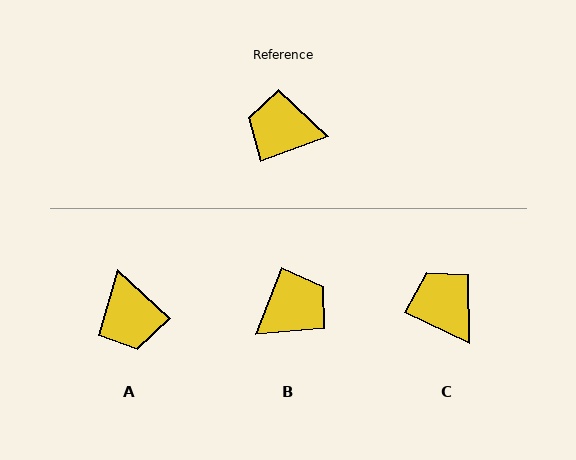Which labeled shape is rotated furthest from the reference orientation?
B, about 131 degrees away.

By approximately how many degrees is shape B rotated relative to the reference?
Approximately 131 degrees clockwise.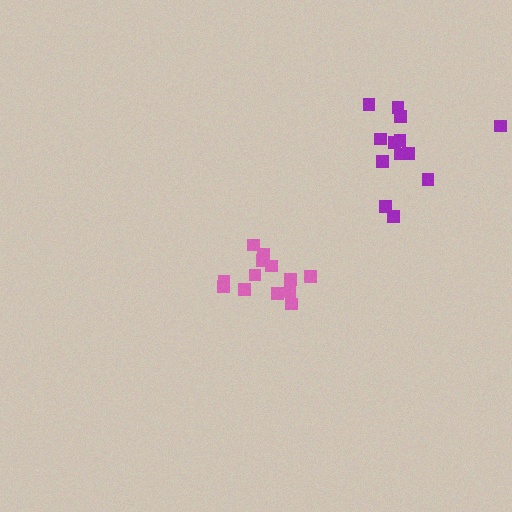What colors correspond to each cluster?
The clusters are colored: purple, pink.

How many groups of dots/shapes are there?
There are 2 groups.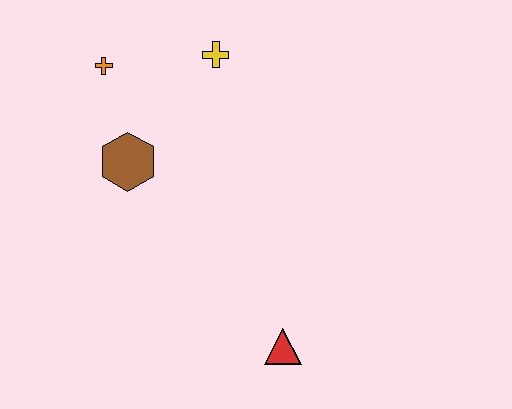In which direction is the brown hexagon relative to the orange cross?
The brown hexagon is below the orange cross.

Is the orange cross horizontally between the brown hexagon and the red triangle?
No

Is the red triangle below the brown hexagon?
Yes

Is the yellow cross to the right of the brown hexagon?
Yes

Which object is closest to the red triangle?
The brown hexagon is closest to the red triangle.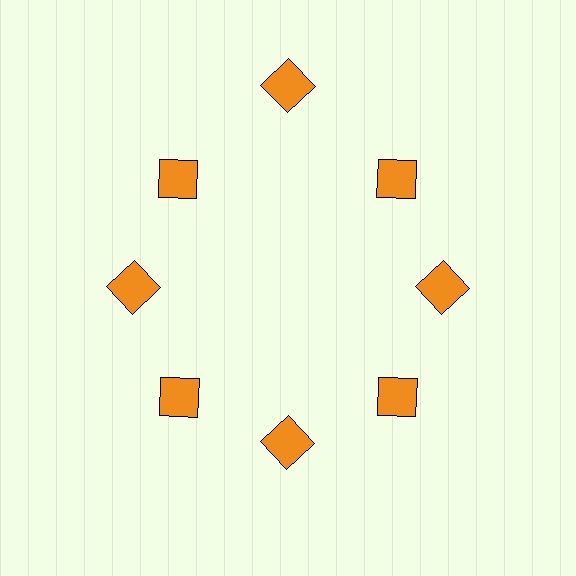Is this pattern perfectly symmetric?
No. The 8 orange squares are arranged in a ring, but one element near the 12 o'clock position is pushed outward from the center, breaking the 8-fold rotational symmetry.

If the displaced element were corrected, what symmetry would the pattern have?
It would have 8-fold rotational symmetry — the pattern would map onto itself every 45 degrees.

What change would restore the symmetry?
The symmetry would be restored by moving it inward, back onto the ring so that all 8 squares sit at equal angles and equal distance from the center.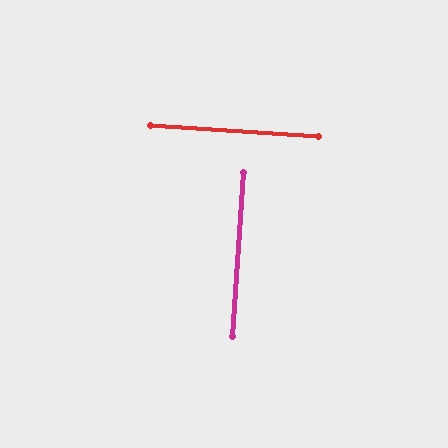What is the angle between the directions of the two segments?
Approximately 90 degrees.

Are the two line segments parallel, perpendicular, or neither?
Perpendicular — they meet at approximately 90°.